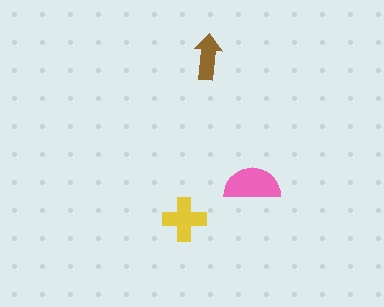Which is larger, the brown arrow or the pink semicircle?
The pink semicircle.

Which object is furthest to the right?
The pink semicircle is rightmost.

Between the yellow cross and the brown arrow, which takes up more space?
The yellow cross.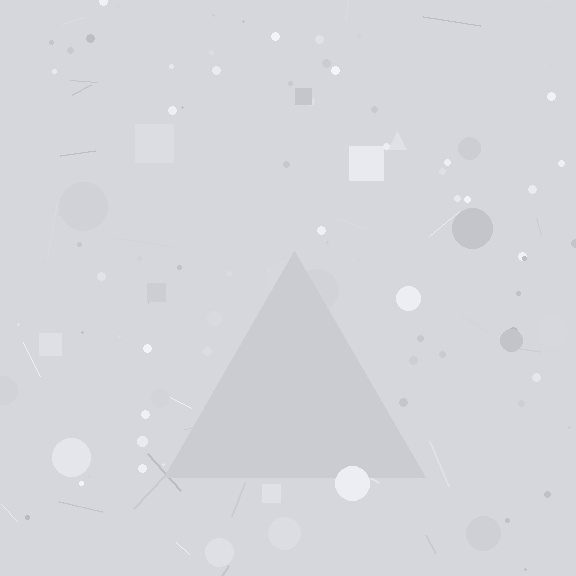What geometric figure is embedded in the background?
A triangle is embedded in the background.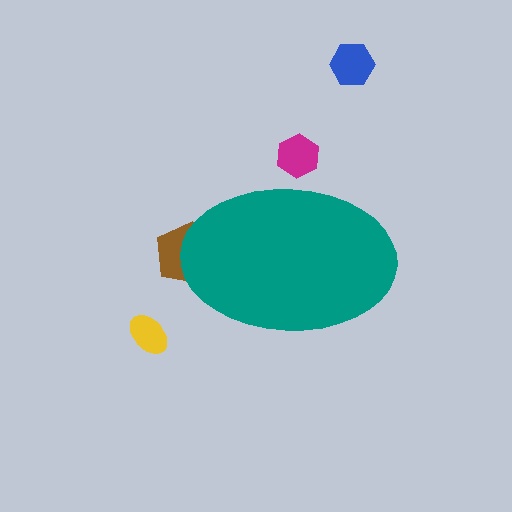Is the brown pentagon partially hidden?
Yes, the brown pentagon is partially hidden behind the teal ellipse.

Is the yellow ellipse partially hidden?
No, the yellow ellipse is fully visible.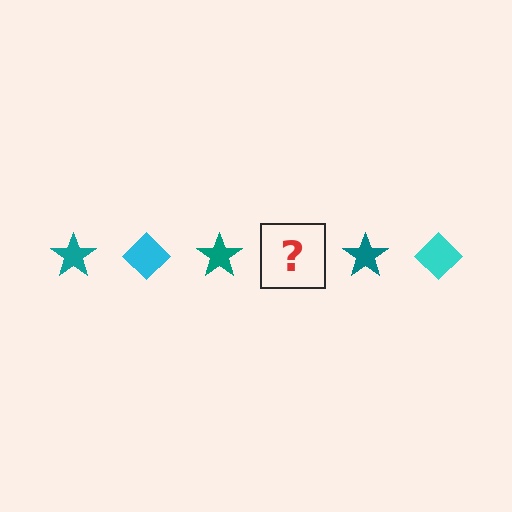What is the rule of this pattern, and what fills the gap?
The rule is that the pattern alternates between teal star and cyan diamond. The gap should be filled with a cyan diamond.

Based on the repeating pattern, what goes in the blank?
The blank should be a cyan diamond.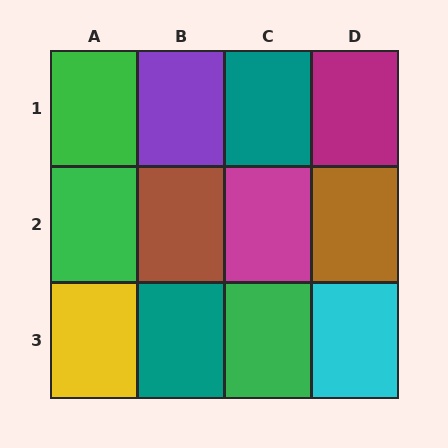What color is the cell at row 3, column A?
Yellow.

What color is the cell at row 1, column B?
Purple.